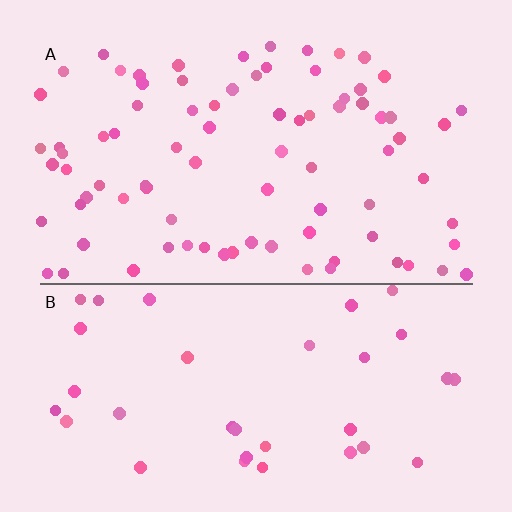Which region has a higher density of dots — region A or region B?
A (the top).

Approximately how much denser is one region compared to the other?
Approximately 2.3× — region A over region B.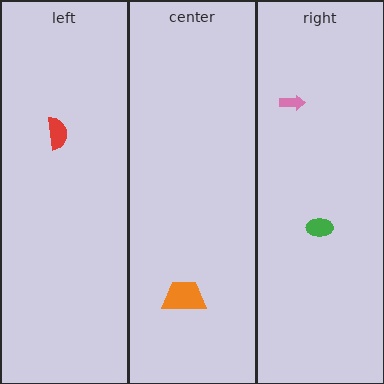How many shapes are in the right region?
2.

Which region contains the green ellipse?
The right region.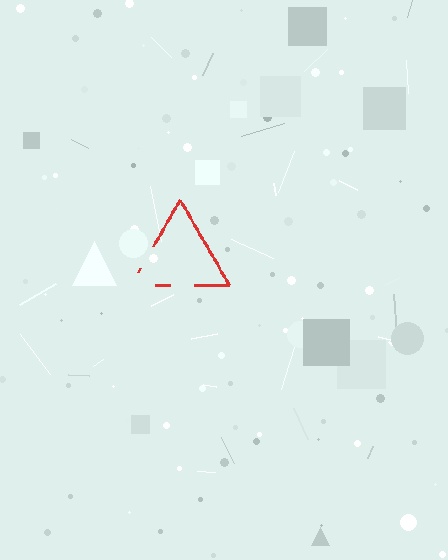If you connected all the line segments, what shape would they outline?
They would outline a triangle.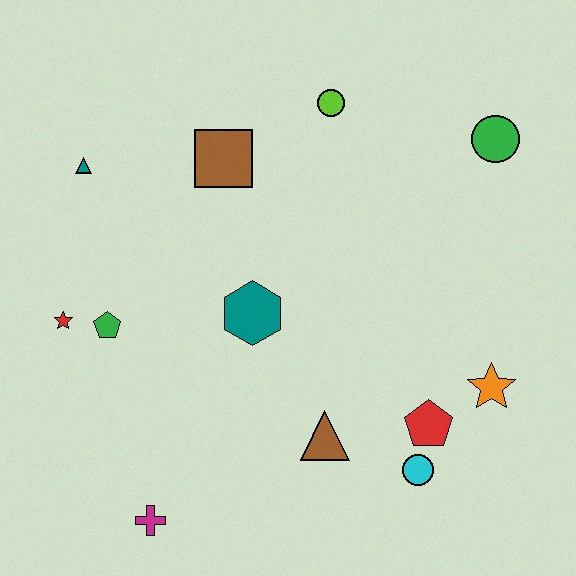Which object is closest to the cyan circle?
The red pentagon is closest to the cyan circle.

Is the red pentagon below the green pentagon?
Yes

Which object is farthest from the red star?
The green circle is farthest from the red star.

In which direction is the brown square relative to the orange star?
The brown square is to the left of the orange star.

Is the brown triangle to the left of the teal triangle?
No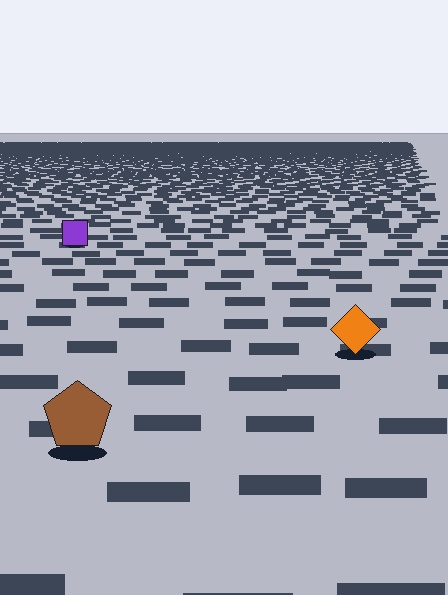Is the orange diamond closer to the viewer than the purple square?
Yes. The orange diamond is closer — you can tell from the texture gradient: the ground texture is coarser near it.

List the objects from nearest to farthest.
From nearest to farthest: the brown pentagon, the orange diamond, the purple square.